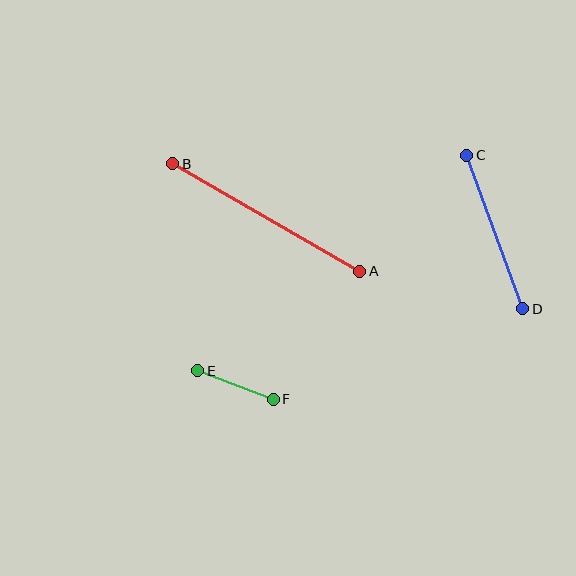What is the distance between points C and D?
The distance is approximately 164 pixels.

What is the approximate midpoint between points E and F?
The midpoint is at approximately (236, 385) pixels.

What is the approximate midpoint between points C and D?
The midpoint is at approximately (495, 232) pixels.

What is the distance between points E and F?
The distance is approximately 81 pixels.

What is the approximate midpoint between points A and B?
The midpoint is at approximately (266, 218) pixels.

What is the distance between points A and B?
The distance is approximately 216 pixels.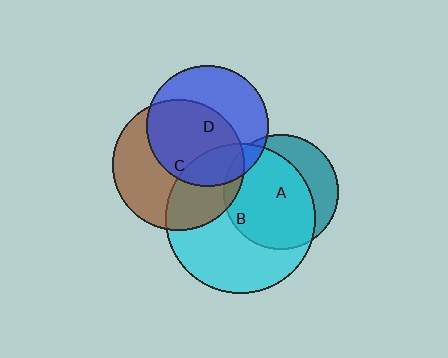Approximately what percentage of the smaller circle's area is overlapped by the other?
Approximately 20%.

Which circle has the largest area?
Circle B (cyan).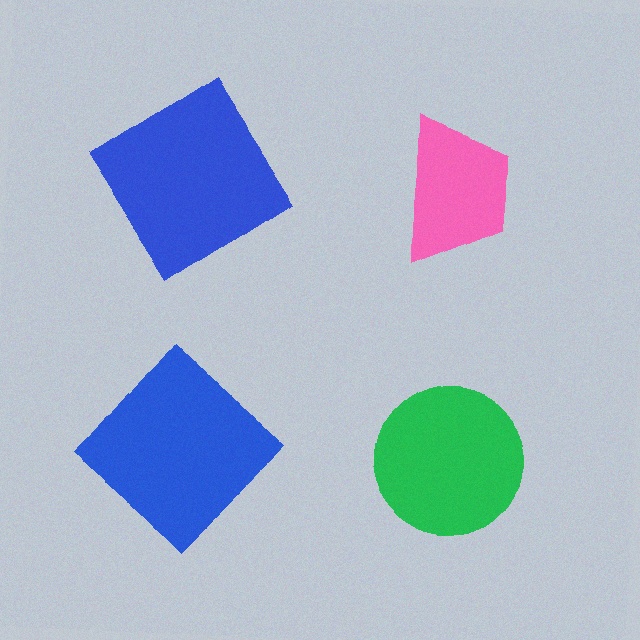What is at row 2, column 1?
A blue diamond.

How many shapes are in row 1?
2 shapes.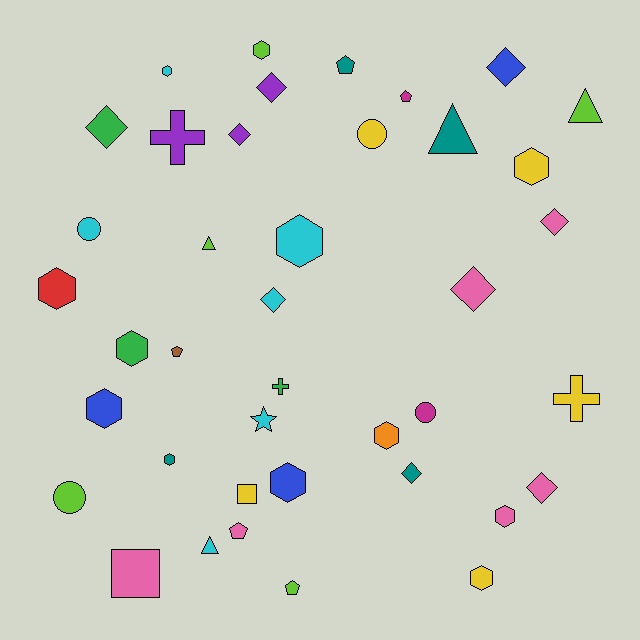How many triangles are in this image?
There are 4 triangles.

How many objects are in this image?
There are 40 objects.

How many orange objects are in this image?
There is 1 orange object.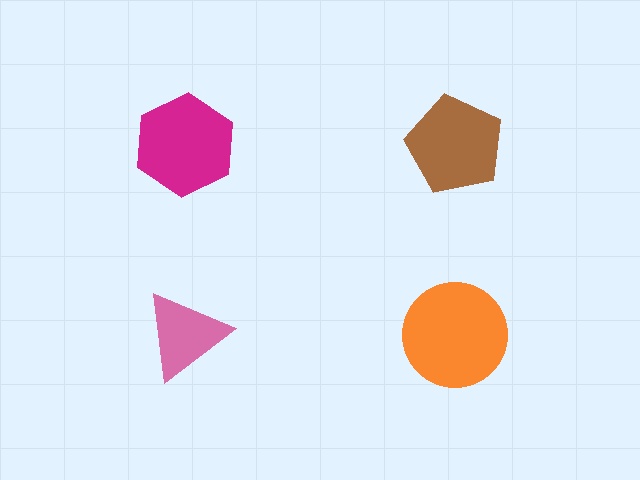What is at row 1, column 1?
A magenta hexagon.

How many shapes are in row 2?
2 shapes.